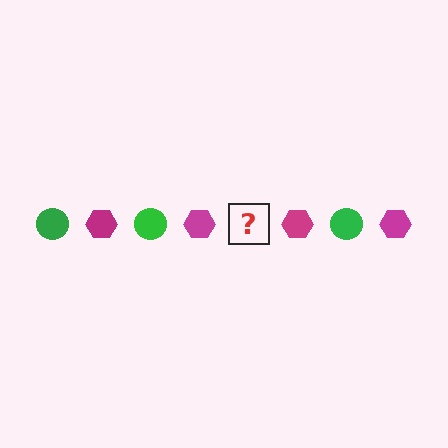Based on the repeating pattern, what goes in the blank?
The blank should be a green circle.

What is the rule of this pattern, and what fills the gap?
The rule is that the pattern alternates between green circle and magenta hexagon. The gap should be filled with a green circle.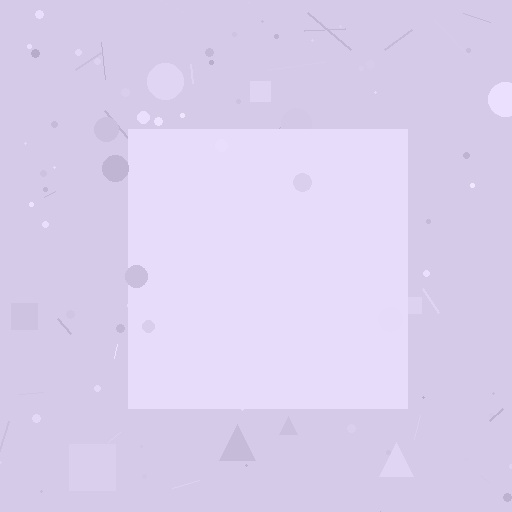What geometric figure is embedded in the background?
A square is embedded in the background.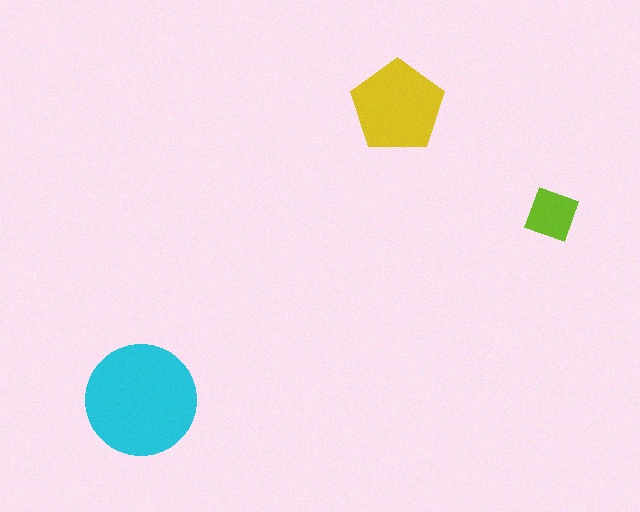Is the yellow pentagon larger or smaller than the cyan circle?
Smaller.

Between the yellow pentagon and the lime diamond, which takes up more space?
The yellow pentagon.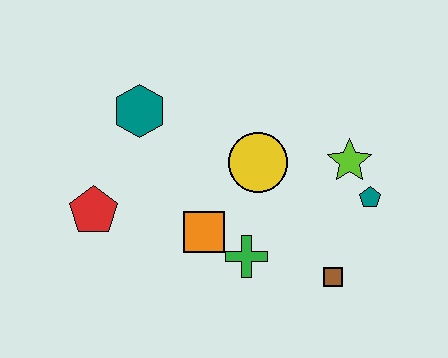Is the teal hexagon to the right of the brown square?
No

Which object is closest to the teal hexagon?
The red pentagon is closest to the teal hexagon.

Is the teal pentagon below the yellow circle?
Yes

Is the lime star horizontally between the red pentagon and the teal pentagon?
Yes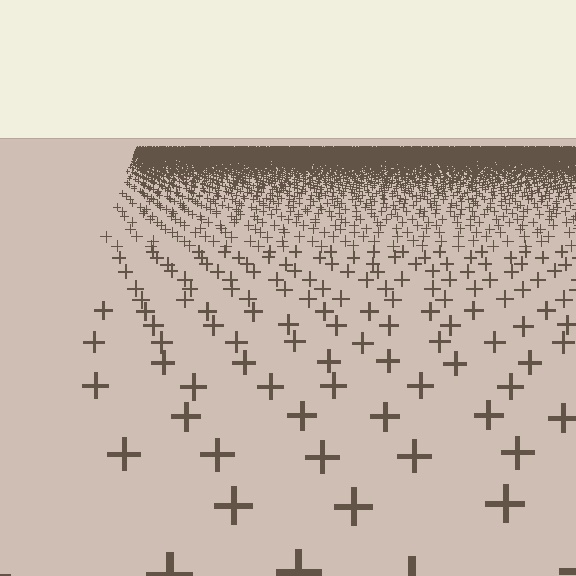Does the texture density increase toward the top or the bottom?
Density increases toward the top.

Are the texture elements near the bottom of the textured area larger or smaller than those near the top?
Larger. Near the bottom, elements are closer to the viewer and appear at a bigger on-screen size.